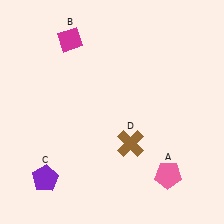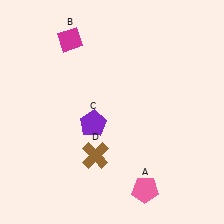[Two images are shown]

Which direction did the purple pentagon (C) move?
The purple pentagon (C) moved up.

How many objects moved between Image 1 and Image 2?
3 objects moved between the two images.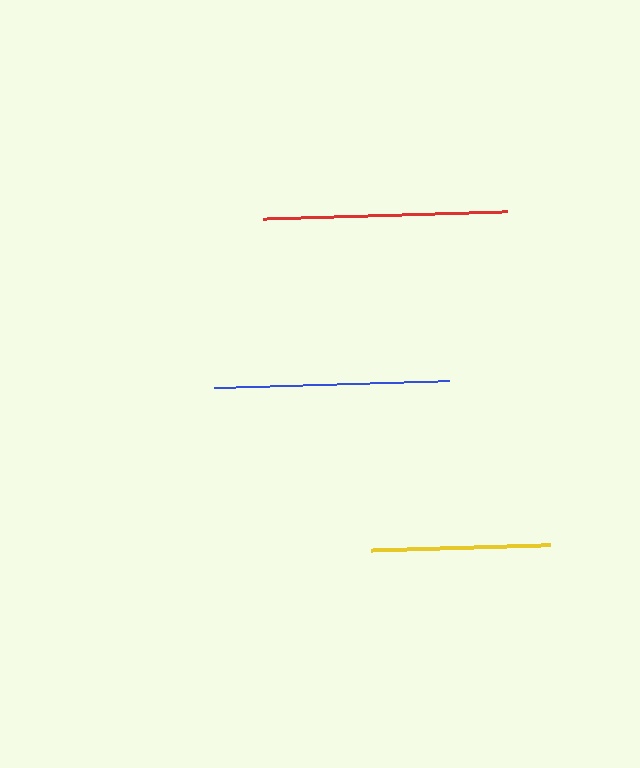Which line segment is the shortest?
The yellow line is the shortest at approximately 179 pixels.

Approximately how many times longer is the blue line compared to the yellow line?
The blue line is approximately 1.3 times the length of the yellow line.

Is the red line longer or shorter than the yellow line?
The red line is longer than the yellow line.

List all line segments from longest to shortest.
From longest to shortest: red, blue, yellow.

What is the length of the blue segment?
The blue segment is approximately 234 pixels long.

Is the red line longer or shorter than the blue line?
The red line is longer than the blue line.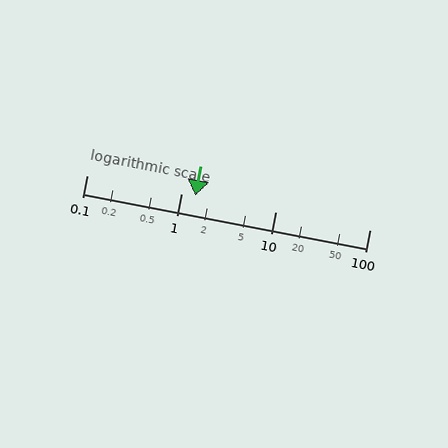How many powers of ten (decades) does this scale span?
The scale spans 3 decades, from 0.1 to 100.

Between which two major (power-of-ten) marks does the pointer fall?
The pointer is between 1 and 10.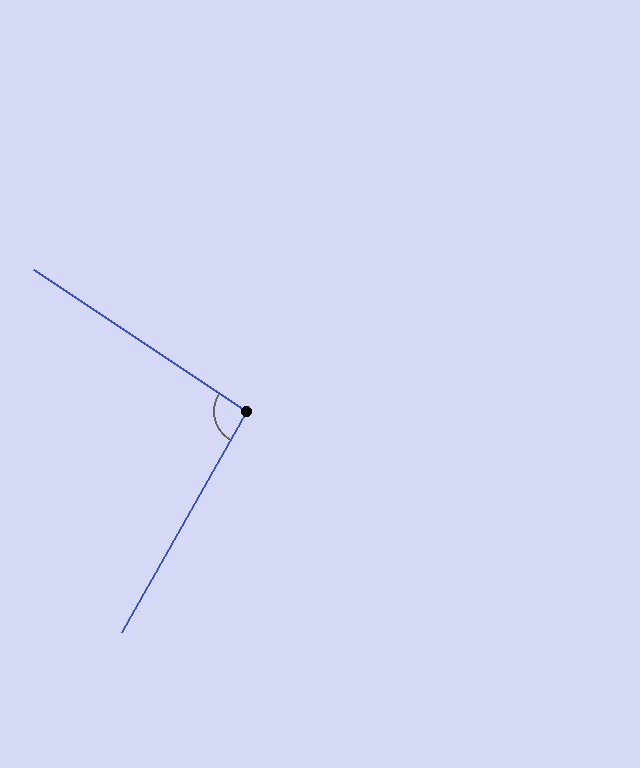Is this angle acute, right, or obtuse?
It is approximately a right angle.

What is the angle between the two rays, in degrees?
Approximately 94 degrees.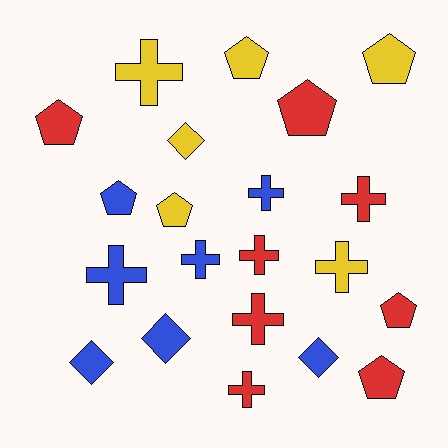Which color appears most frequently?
Red, with 8 objects.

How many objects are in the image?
There are 21 objects.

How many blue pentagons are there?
There is 1 blue pentagon.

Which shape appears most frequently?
Cross, with 9 objects.